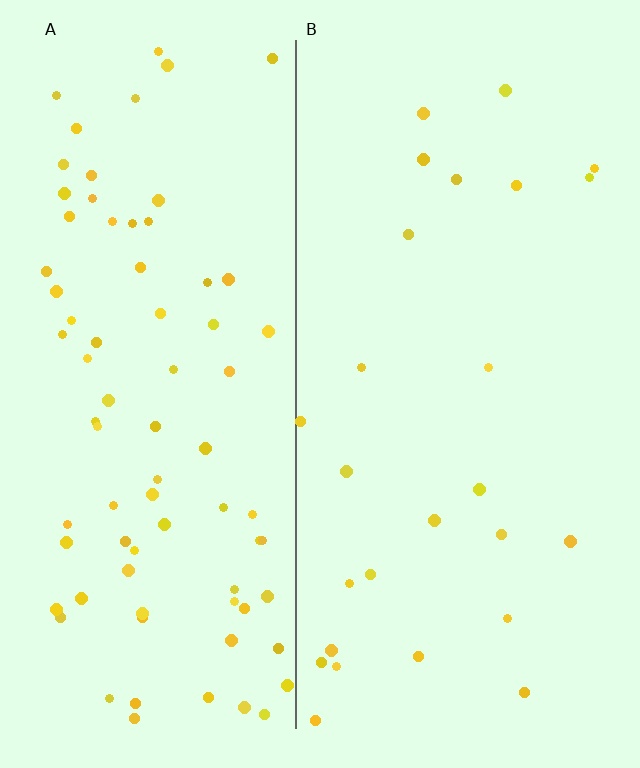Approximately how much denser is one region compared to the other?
Approximately 3.1× — region A over region B.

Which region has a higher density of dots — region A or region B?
A (the left).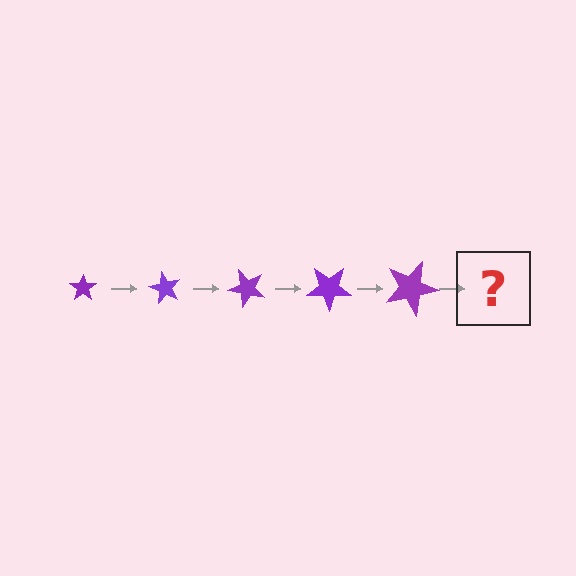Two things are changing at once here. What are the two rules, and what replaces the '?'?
The two rules are that the star grows larger each step and it rotates 60 degrees each step. The '?' should be a star, larger than the previous one and rotated 300 degrees from the start.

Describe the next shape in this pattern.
It should be a star, larger than the previous one and rotated 300 degrees from the start.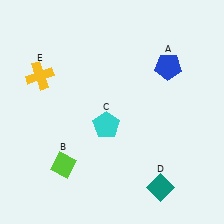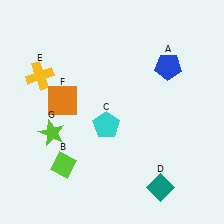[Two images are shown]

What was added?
An orange square (F), a lime star (G) were added in Image 2.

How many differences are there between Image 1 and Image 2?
There are 2 differences between the two images.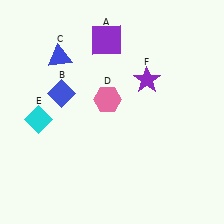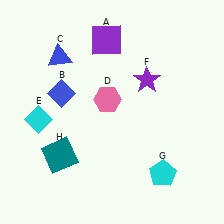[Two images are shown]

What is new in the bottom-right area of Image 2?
A cyan pentagon (G) was added in the bottom-right area of Image 2.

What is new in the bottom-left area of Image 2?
A teal square (H) was added in the bottom-left area of Image 2.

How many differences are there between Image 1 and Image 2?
There are 2 differences between the two images.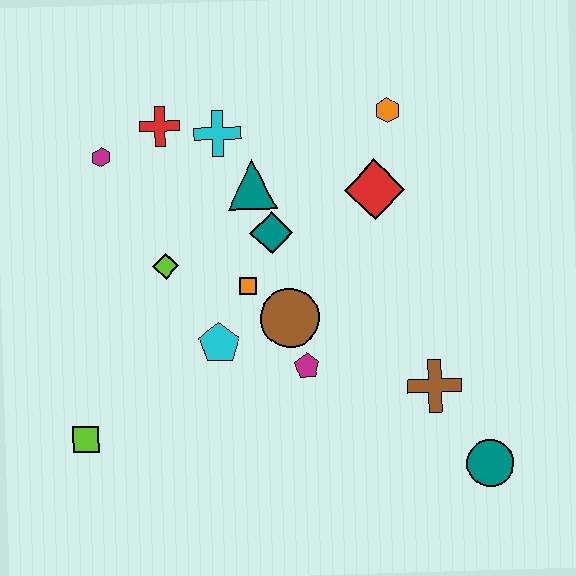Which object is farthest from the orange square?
The teal circle is farthest from the orange square.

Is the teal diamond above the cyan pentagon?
Yes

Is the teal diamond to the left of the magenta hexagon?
No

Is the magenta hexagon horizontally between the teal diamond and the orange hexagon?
No